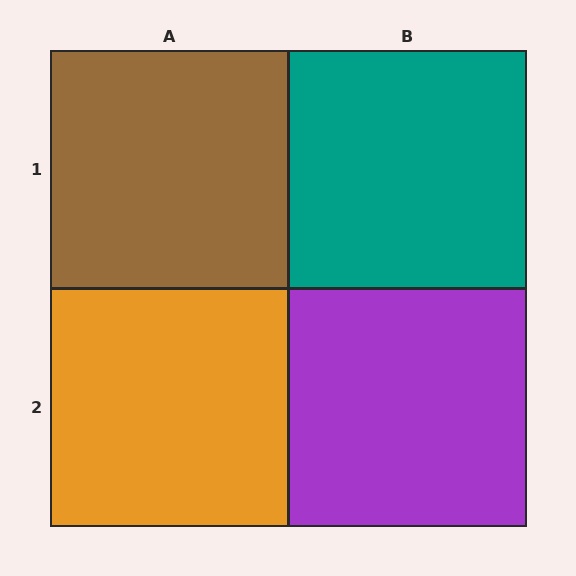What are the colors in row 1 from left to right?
Brown, teal.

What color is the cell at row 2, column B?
Purple.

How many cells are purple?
1 cell is purple.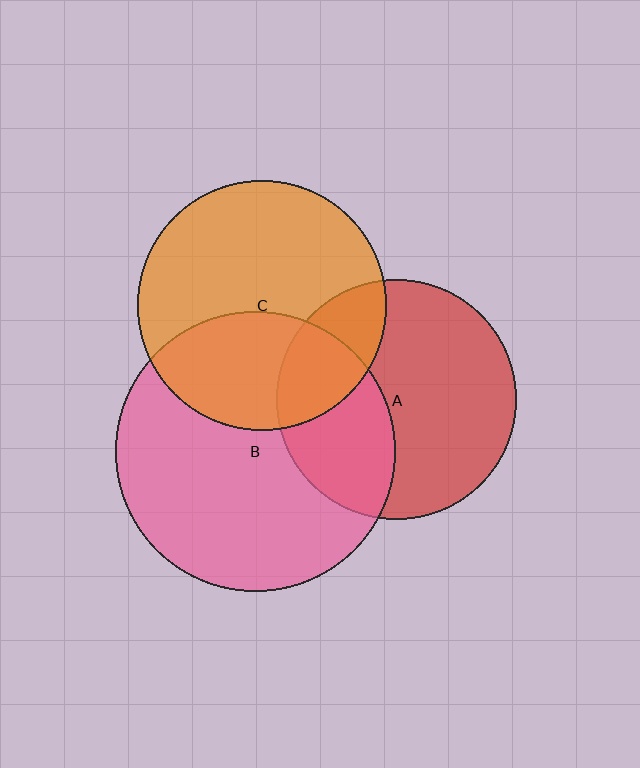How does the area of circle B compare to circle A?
Approximately 1.4 times.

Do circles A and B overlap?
Yes.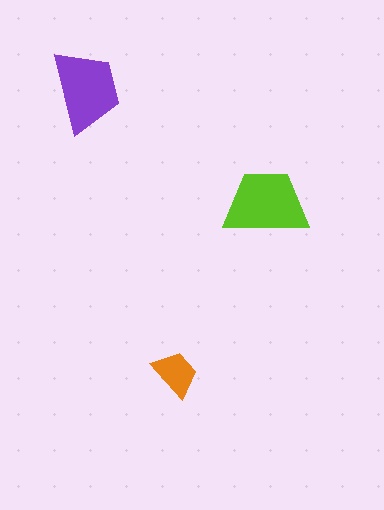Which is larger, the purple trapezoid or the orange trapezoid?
The purple one.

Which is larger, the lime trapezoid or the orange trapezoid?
The lime one.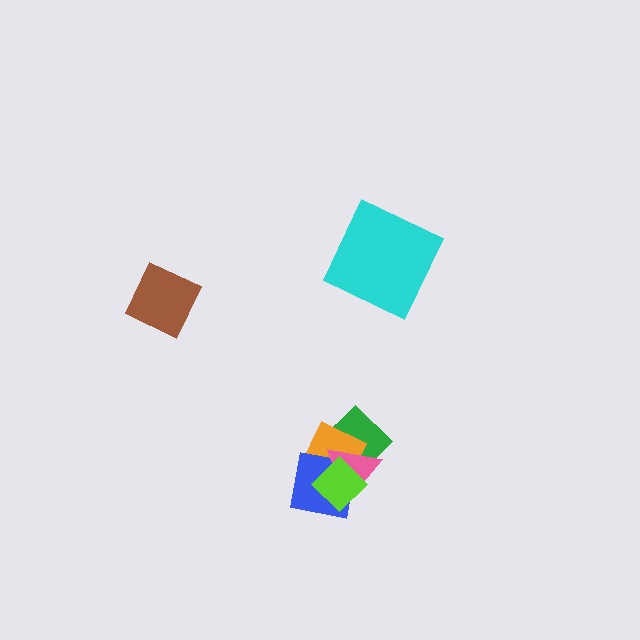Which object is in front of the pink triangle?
The lime diamond is in front of the pink triangle.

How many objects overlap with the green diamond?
4 objects overlap with the green diamond.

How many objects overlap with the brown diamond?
0 objects overlap with the brown diamond.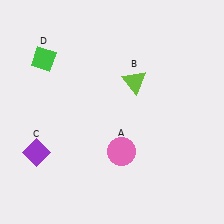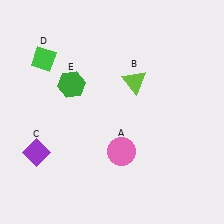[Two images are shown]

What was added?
A green hexagon (E) was added in Image 2.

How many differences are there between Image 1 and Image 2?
There is 1 difference between the two images.